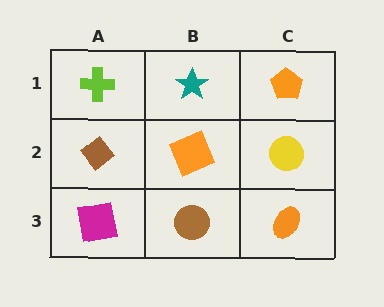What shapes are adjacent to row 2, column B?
A teal star (row 1, column B), a brown circle (row 3, column B), a brown diamond (row 2, column A), a yellow circle (row 2, column C).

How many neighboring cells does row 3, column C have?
2.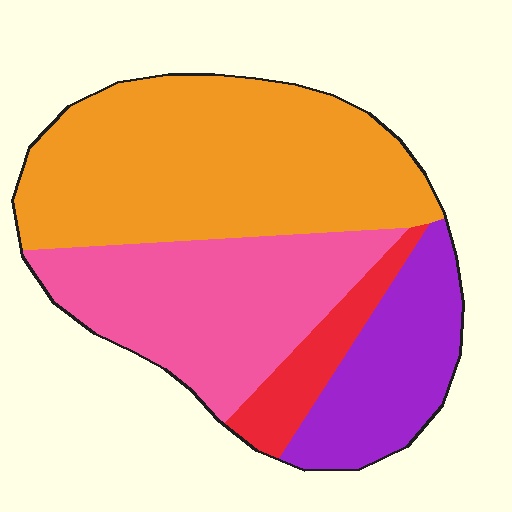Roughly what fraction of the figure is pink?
Pink covers 29% of the figure.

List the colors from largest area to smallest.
From largest to smallest: orange, pink, purple, red.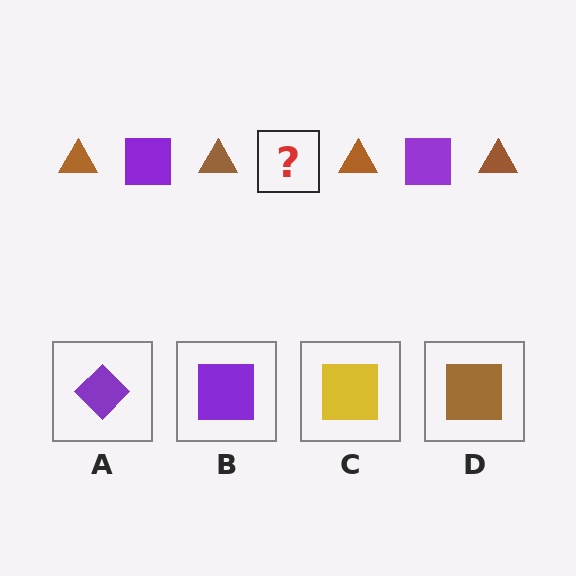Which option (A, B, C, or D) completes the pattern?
B.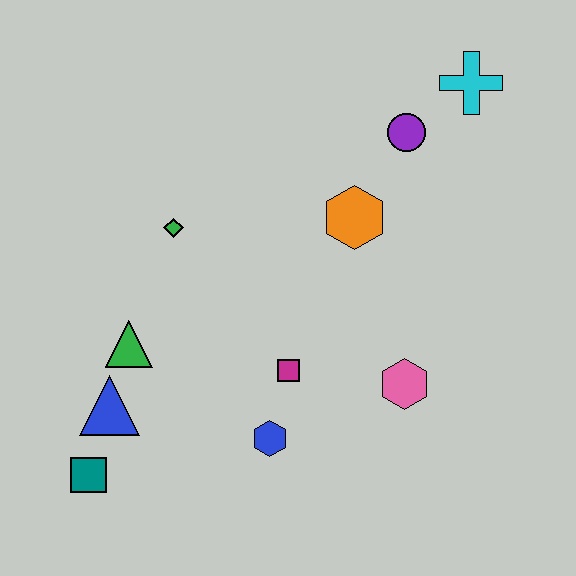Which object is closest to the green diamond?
The green triangle is closest to the green diamond.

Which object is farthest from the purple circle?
The teal square is farthest from the purple circle.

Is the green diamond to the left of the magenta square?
Yes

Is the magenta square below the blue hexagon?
No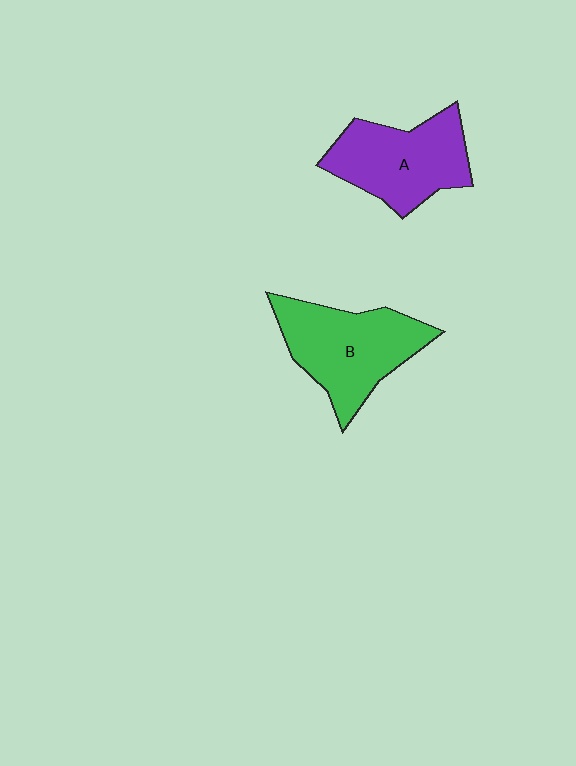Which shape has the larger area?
Shape B (green).